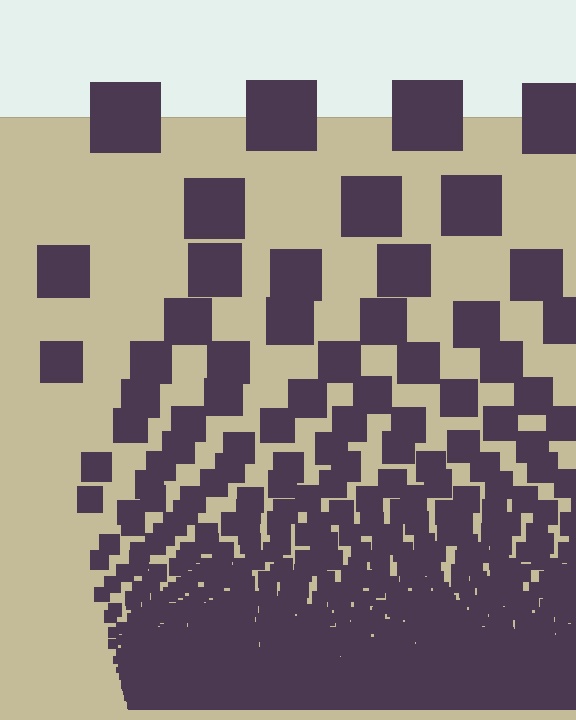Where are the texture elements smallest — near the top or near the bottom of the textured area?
Near the bottom.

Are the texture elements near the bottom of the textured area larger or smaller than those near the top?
Smaller. The gradient is inverted — elements near the bottom are smaller and denser.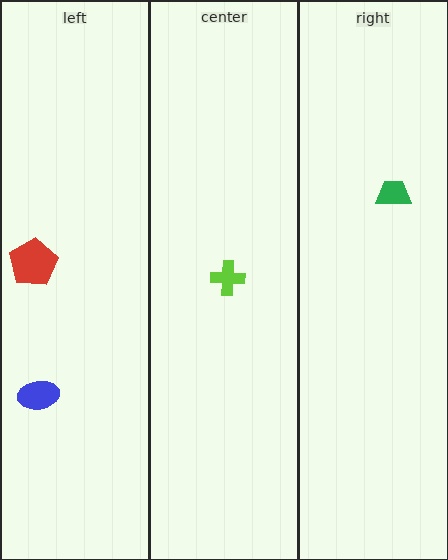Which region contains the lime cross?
The center region.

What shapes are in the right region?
The green trapezoid.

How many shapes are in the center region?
1.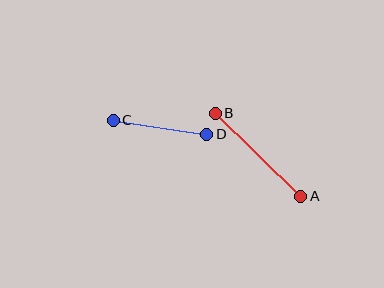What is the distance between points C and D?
The distance is approximately 95 pixels.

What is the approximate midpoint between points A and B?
The midpoint is at approximately (258, 155) pixels.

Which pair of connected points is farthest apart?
Points A and B are farthest apart.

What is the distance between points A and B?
The distance is approximately 119 pixels.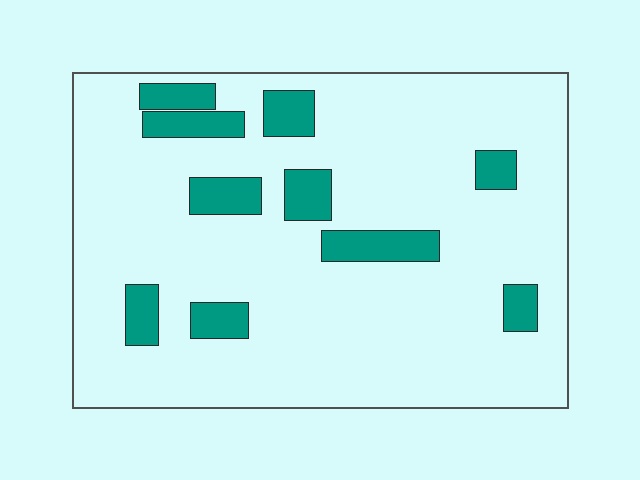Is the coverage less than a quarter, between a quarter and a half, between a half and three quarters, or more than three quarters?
Less than a quarter.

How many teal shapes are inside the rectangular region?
10.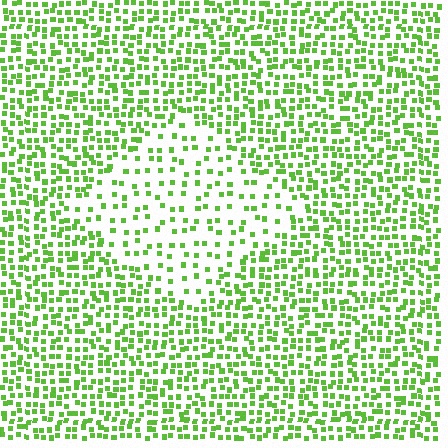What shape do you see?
I see a diamond.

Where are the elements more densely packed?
The elements are more densely packed outside the diamond boundary.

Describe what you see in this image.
The image contains small lime elements arranged at two different densities. A diamond-shaped region is visible where the elements are less densely packed than the surrounding area.